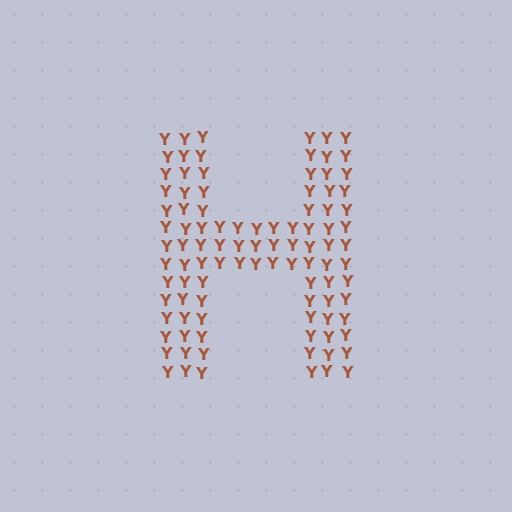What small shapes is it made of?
It is made of small letter Y's.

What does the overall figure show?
The overall figure shows the letter H.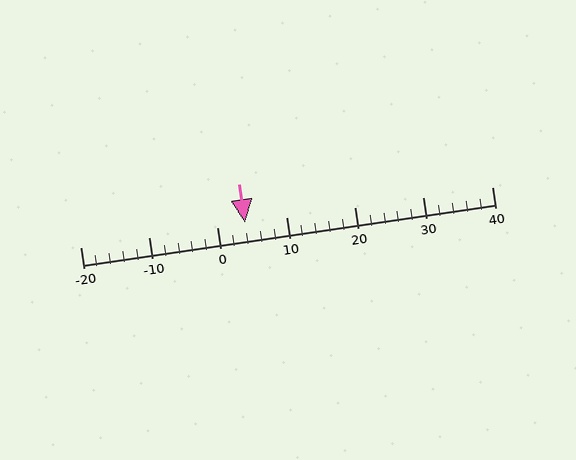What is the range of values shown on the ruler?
The ruler shows values from -20 to 40.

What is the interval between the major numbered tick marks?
The major tick marks are spaced 10 units apart.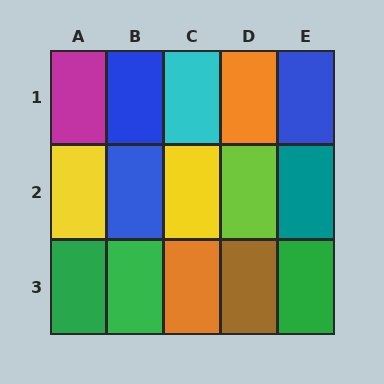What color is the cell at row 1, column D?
Orange.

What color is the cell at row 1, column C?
Cyan.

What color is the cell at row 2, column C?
Yellow.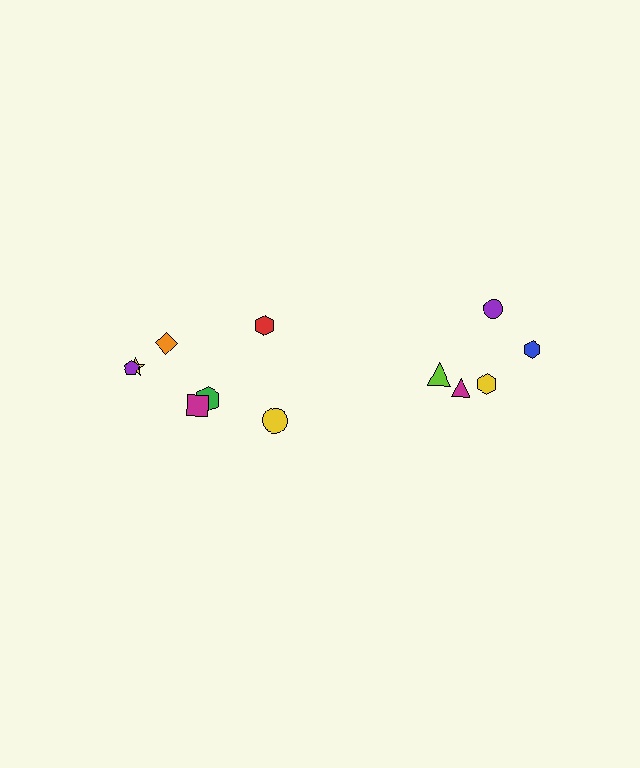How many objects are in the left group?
There are 7 objects.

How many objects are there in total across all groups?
There are 12 objects.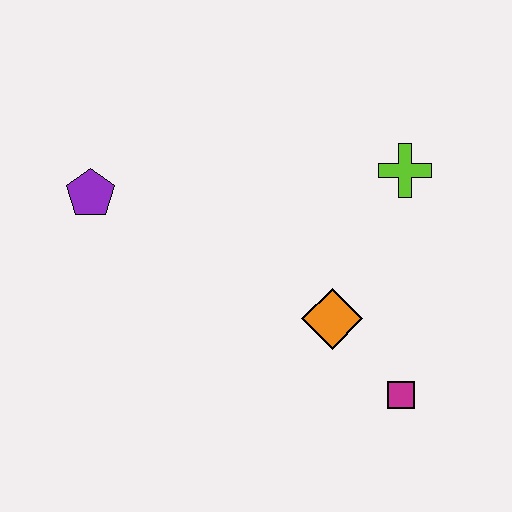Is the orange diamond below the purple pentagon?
Yes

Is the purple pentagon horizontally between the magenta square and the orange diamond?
No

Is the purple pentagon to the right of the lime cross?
No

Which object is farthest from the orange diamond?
The purple pentagon is farthest from the orange diamond.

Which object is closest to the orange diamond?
The magenta square is closest to the orange diamond.